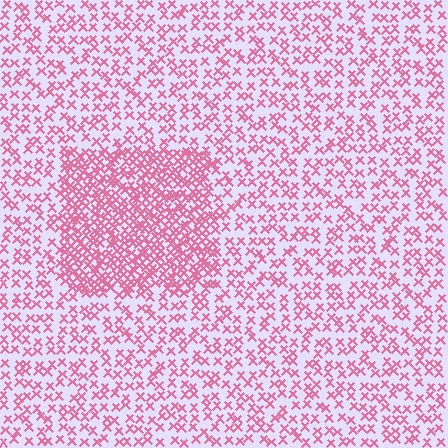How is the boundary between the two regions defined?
The boundary is defined by a change in element density (approximately 2.2x ratio). All elements are the same color, size, and shape.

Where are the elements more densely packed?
The elements are more densely packed inside the rectangle boundary.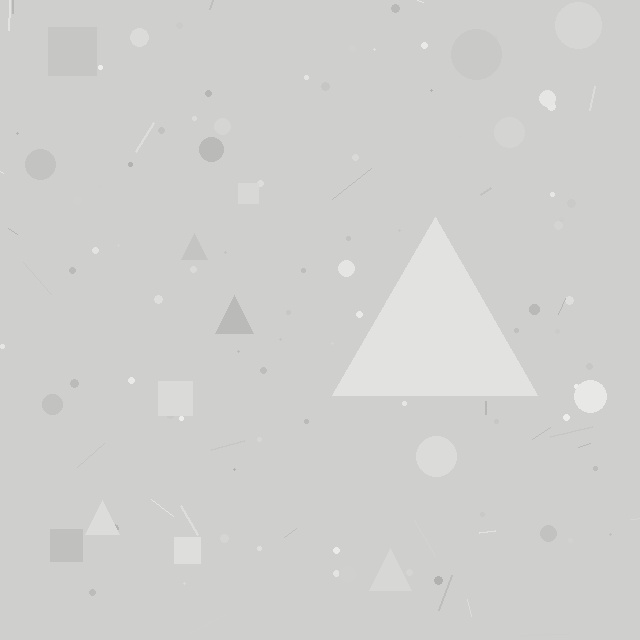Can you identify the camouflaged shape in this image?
The camouflaged shape is a triangle.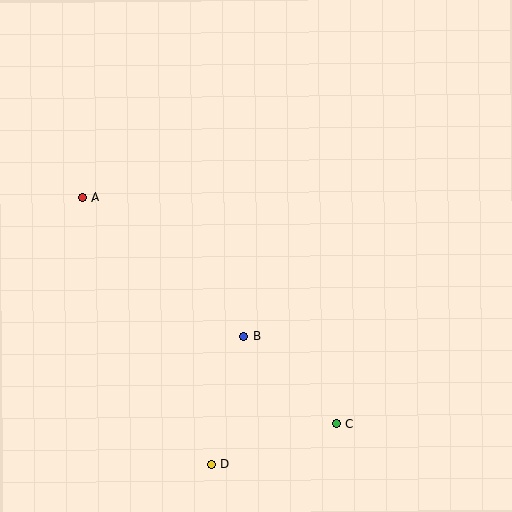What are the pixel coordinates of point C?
Point C is at (336, 424).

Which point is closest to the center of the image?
Point B at (244, 336) is closest to the center.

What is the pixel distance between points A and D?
The distance between A and D is 297 pixels.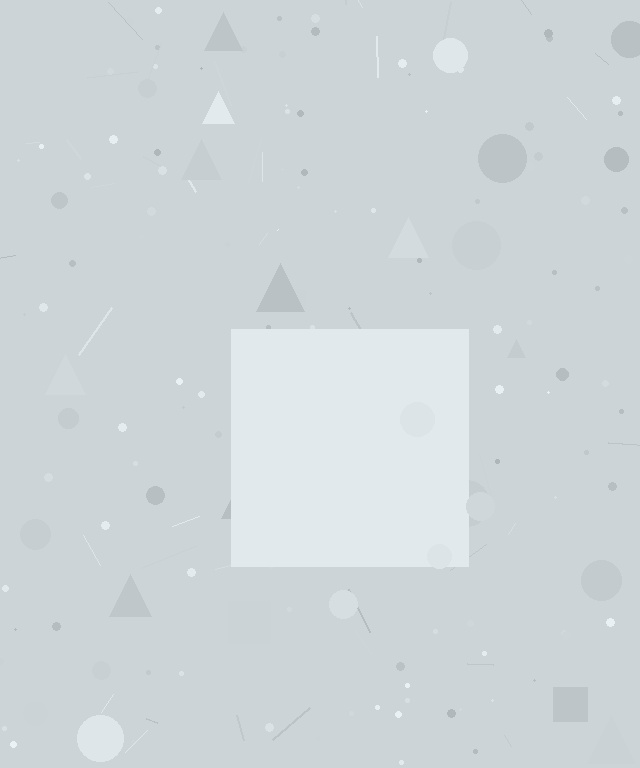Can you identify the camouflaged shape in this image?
The camouflaged shape is a square.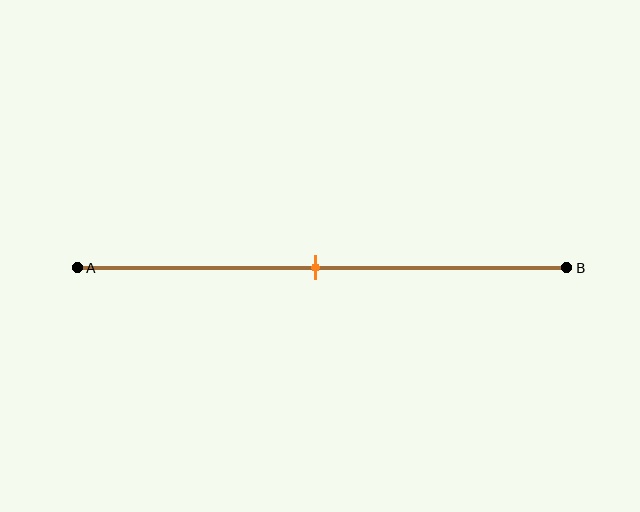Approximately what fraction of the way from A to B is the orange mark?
The orange mark is approximately 50% of the way from A to B.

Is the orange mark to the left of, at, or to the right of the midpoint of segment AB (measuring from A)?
The orange mark is approximately at the midpoint of segment AB.